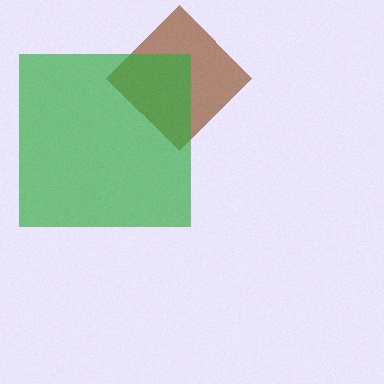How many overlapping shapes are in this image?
There are 2 overlapping shapes in the image.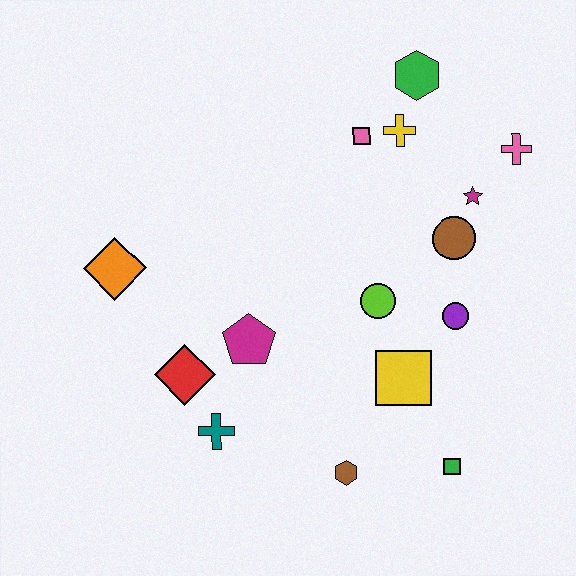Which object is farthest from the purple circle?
The orange diamond is farthest from the purple circle.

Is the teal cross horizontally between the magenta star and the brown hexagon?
No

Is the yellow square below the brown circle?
Yes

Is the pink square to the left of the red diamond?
No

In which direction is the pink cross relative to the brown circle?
The pink cross is above the brown circle.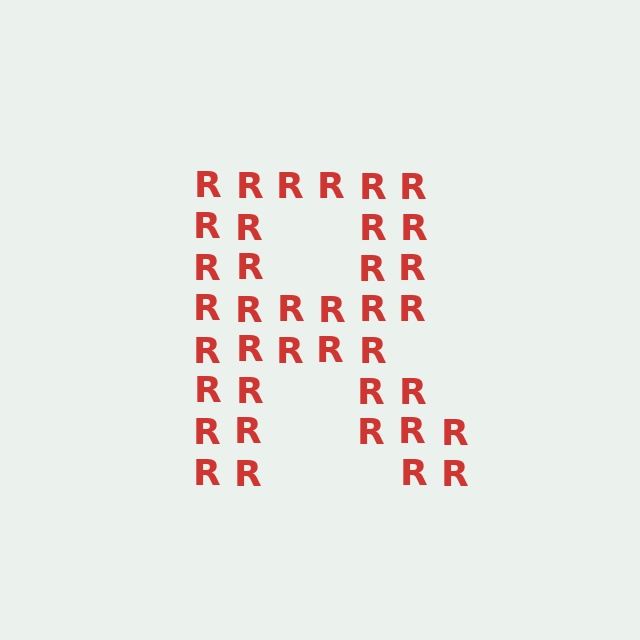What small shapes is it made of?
It is made of small letter R's.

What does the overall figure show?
The overall figure shows the letter R.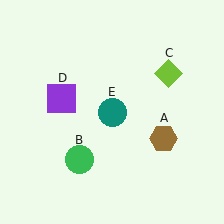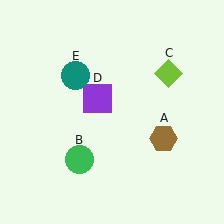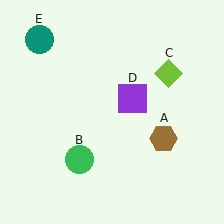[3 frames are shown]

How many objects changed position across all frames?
2 objects changed position: purple square (object D), teal circle (object E).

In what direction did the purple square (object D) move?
The purple square (object D) moved right.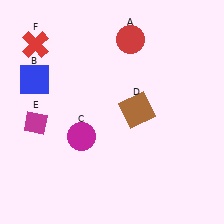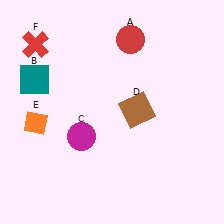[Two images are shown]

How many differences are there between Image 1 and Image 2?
There are 2 differences between the two images.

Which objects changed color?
B changed from blue to teal. E changed from magenta to orange.